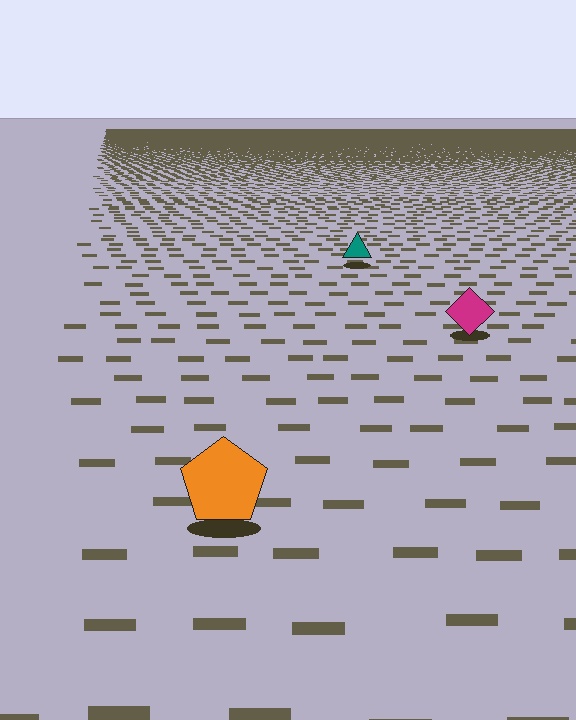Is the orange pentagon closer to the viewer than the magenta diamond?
Yes. The orange pentagon is closer — you can tell from the texture gradient: the ground texture is coarser near it.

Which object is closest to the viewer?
The orange pentagon is closest. The texture marks near it are larger and more spread out.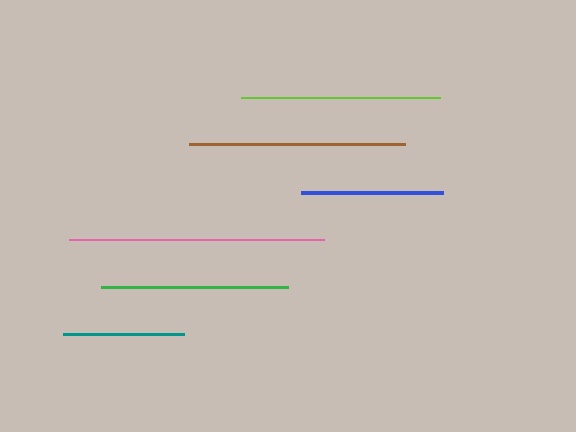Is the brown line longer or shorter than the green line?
The brown line is longer than the green line.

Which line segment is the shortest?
The teal line is the shortest at approximately 121 pixels.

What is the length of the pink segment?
The pink segment is approximately 256 pixels long.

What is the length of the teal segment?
The teal segment is approximately 121 pixels long.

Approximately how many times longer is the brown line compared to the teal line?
The brown line is approximately 1.8 times the length of the teal line.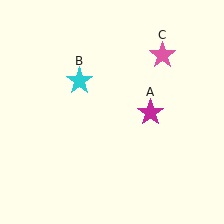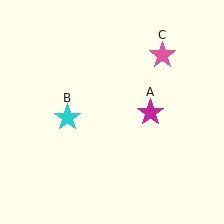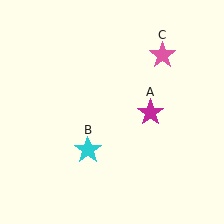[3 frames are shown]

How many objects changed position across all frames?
1 object changed position: cyan star (object B).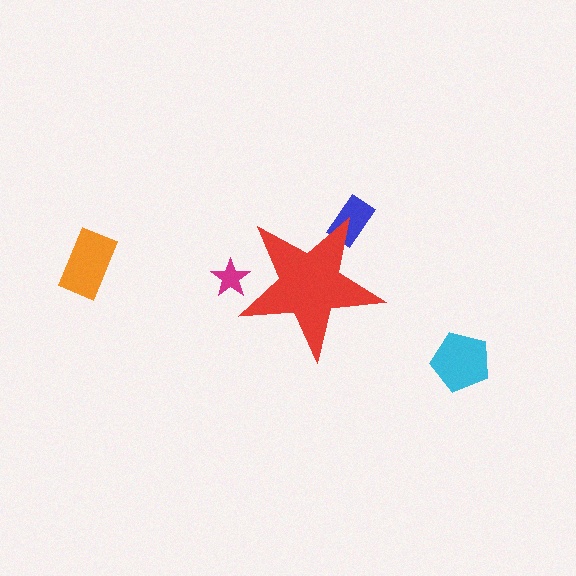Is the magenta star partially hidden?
Yes, the magenta star is partially hidden behind the red star.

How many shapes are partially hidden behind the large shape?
2 shapes are partially hidden.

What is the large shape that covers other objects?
A red star.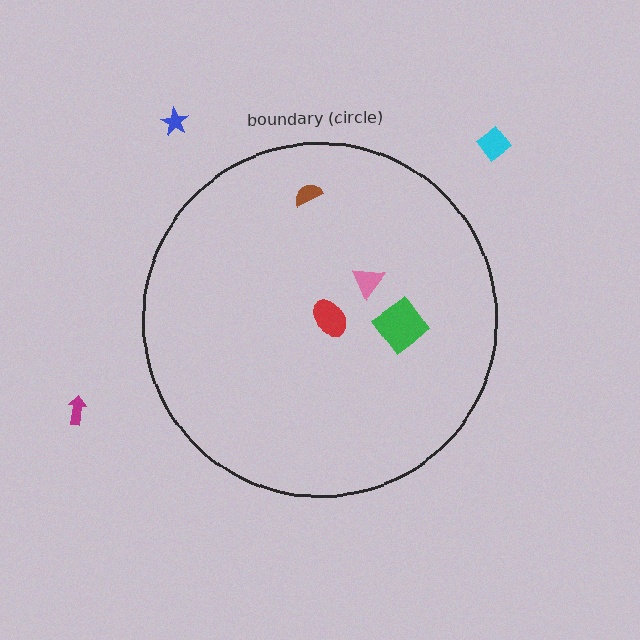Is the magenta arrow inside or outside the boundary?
Outside.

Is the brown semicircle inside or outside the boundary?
Inside.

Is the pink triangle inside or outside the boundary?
Inside.